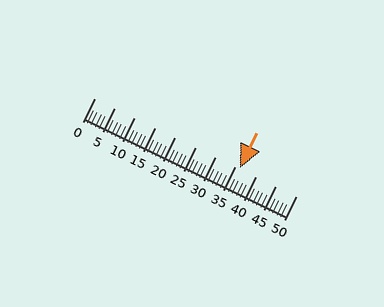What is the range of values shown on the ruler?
The ruler shows values from 0 to 50.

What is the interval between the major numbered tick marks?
The major tick marks are spaced 5 units apart.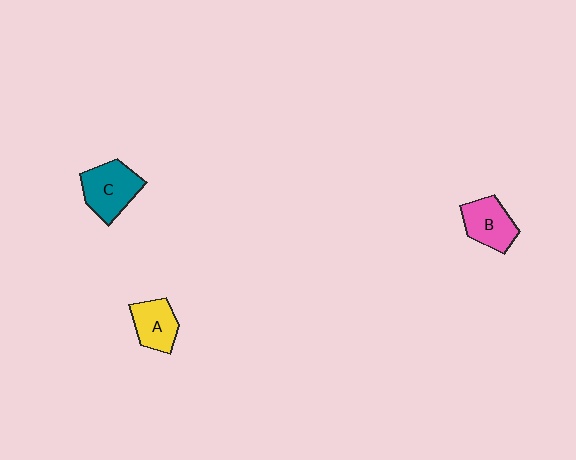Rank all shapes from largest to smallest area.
From largest to smallest: C (teal), B (pink), A (yellow).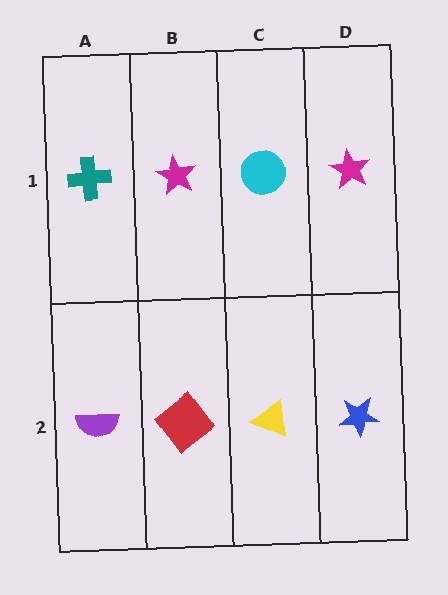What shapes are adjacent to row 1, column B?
A red diamond (row 2, column B), a teal cross (row 1, column A), a cyan circle (row 1, column C).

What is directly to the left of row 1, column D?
A cyan circle.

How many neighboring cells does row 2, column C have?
3.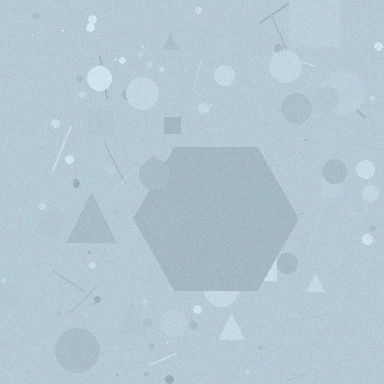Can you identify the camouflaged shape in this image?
The camouflaged shape is a hexagon.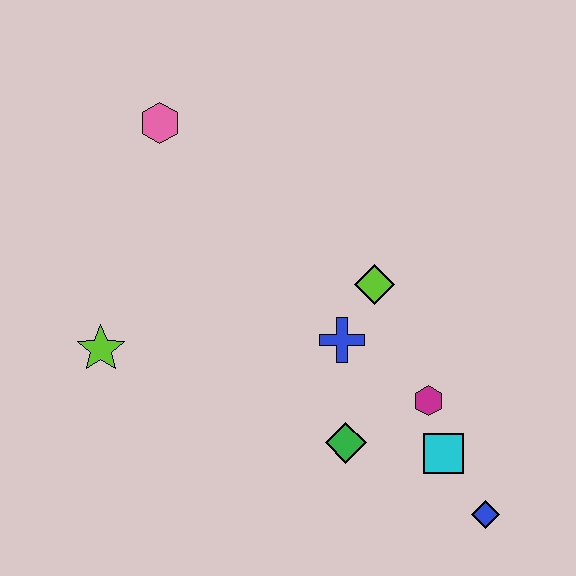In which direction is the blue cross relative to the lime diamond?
The blue cross is below the lime diamond.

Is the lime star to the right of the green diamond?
No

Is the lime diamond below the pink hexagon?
Yes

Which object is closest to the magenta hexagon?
The cyan square is closest to the magenta hexagon.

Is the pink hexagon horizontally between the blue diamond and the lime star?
Yes